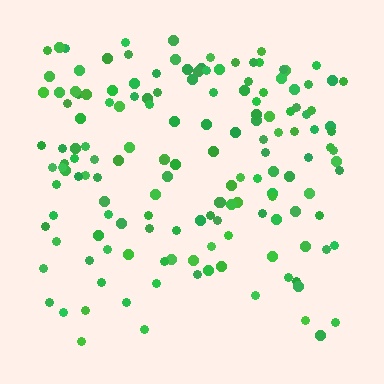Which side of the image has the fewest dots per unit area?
The bottom.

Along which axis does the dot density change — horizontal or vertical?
Vertical.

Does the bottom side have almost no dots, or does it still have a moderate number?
Still a moderate number, just noticeably fewer than the top.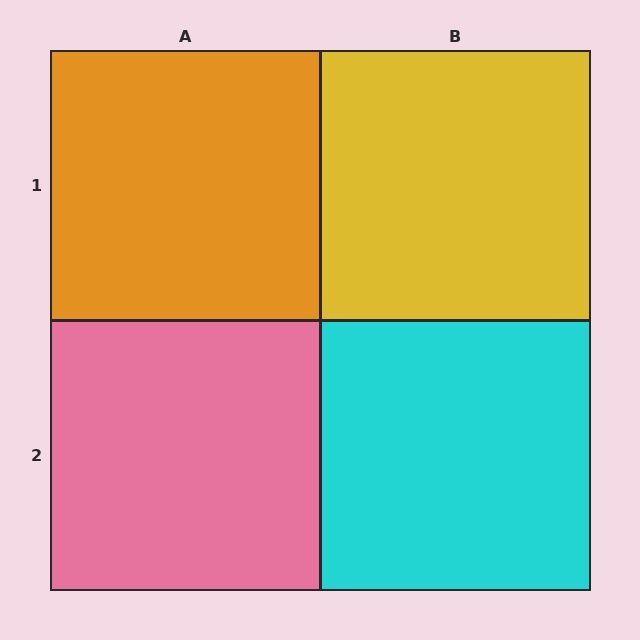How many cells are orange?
1 cell is orange.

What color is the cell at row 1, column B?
Yellow.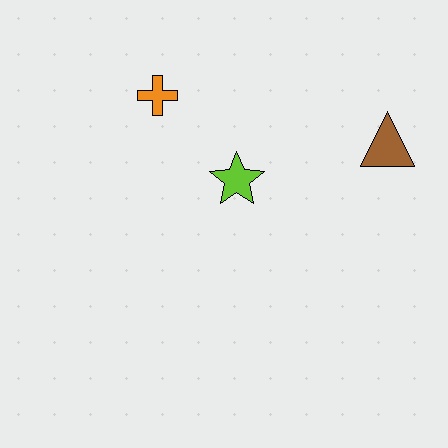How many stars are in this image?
There is 1 star.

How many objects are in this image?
There are 3 objects.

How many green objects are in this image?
There are no green objects.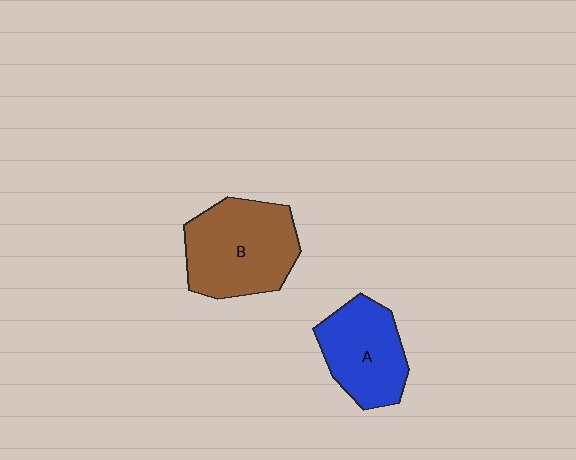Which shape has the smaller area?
Shape A (blue).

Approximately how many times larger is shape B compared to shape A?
Approximately 1.3 times.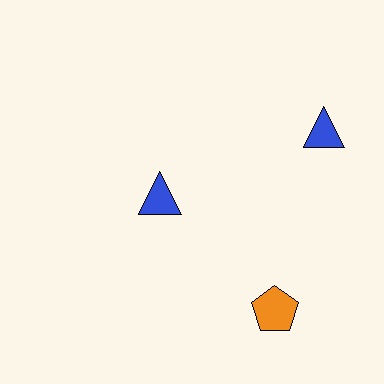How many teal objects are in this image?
There are no teal objects.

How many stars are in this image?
There are no stars.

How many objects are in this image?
There are 3 objects.